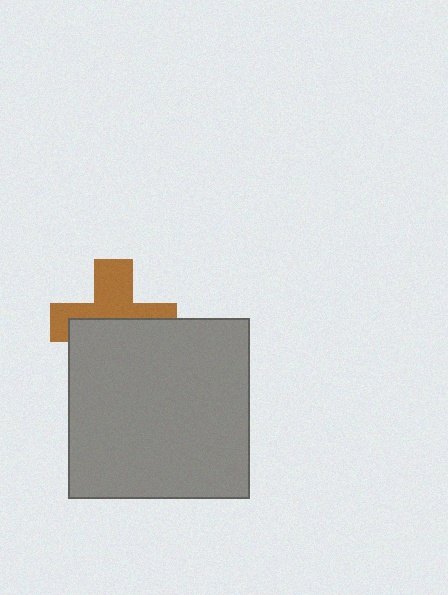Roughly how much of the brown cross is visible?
About half of it is visible (roughly 48%).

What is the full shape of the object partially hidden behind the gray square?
The partially hidden object is a brown cross.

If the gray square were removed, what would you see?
You would see the complete brown cross.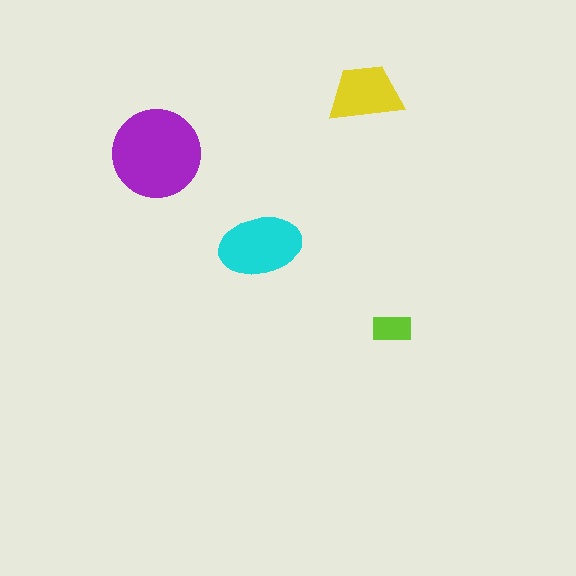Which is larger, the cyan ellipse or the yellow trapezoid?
The cyan ellipse.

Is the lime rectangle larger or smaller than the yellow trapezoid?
Smaller.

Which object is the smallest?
The lime rectangle.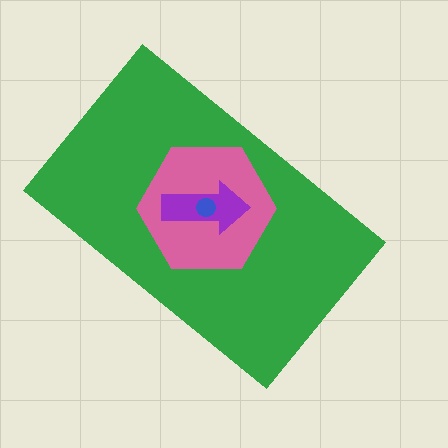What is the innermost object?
The blue circle.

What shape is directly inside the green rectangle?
The pink hexagon.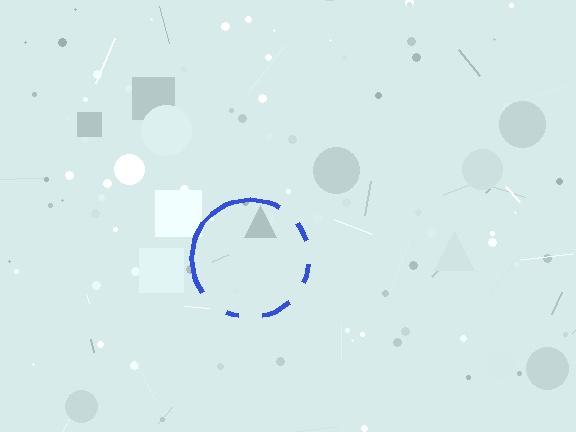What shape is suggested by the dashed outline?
The dashed outline suggests a circle.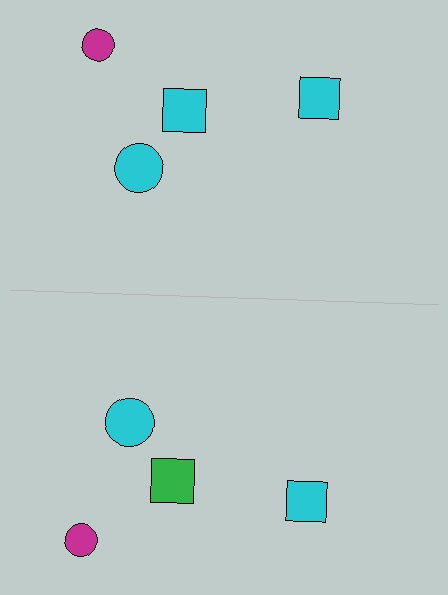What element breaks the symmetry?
The green square on the bottom side breaks the symmetry — its mirror counterpart is cyan.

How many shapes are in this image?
There are 8 shapes in this image.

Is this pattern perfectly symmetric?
No, the pattern is not perfectly symmetric. The green square on the bottom side breaks the symmetry — its mirror counterpart is cyan.